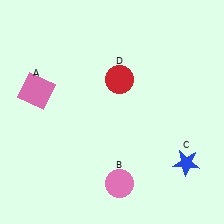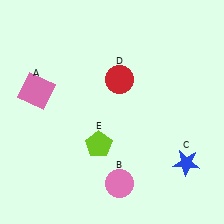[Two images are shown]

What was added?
A lime pentagon (E) was added in Image 2.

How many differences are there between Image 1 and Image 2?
There is 1 difference between the two images.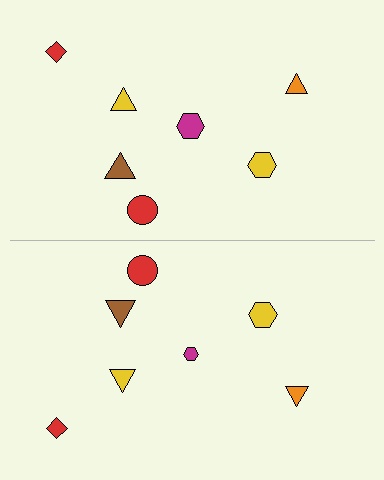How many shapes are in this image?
There are 14 shapes in this image.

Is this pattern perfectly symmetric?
No, the pattern is not perfectly symmetric. The magenta hexagon on the bottom side has a different size than its mirror counterpart.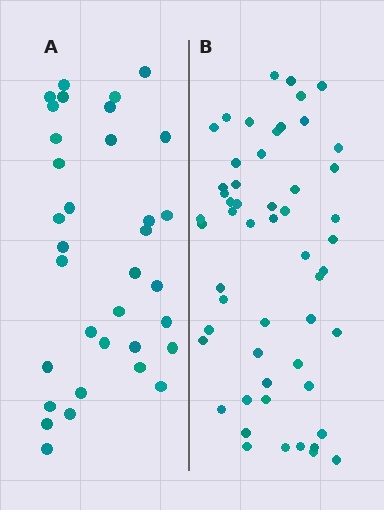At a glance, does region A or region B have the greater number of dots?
Region B (the right region) has more dots.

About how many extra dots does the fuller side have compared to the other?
Region B has approximately 20 more dots than region A.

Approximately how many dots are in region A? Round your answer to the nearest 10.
About 30 dots. (The exact count is 34, which rounds to 30.)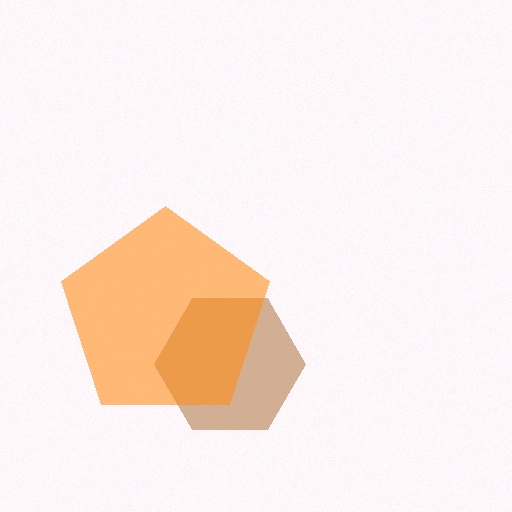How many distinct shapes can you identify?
There are 2 distinct shapes: a brown hexagon, an orange pentagon.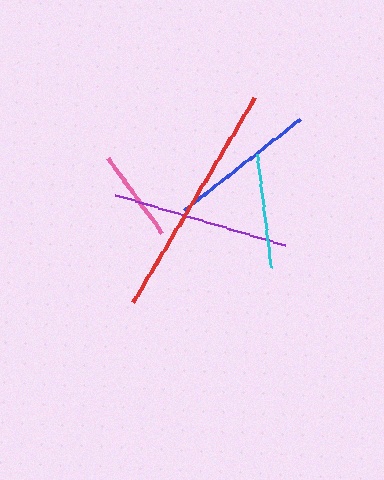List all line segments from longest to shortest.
From longest to shortest: red, purple, blue, cyan, pink.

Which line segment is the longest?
The red line is the longest at approximately 239 pixels.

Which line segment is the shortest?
The pink line is the shortest at approximately 91 pixels.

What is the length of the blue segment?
The blue segment is approximately 147 pixels long.